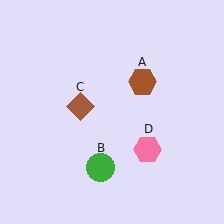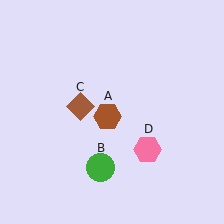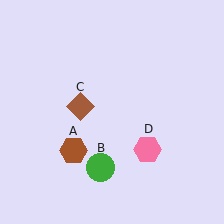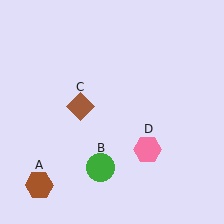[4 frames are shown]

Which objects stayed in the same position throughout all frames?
Green circle (object B) and brown diamond (object C) and pink hexagon (object D) remained stationary.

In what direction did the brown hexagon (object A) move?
The brown hexagon (object A) moved down and to the left.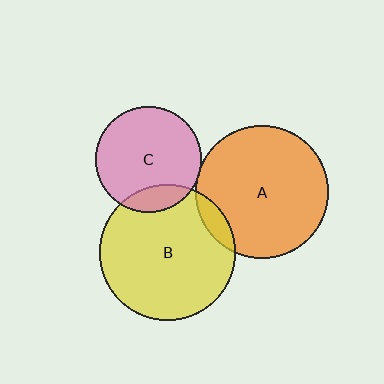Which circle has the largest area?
Circle B (yellow).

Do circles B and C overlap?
Yes.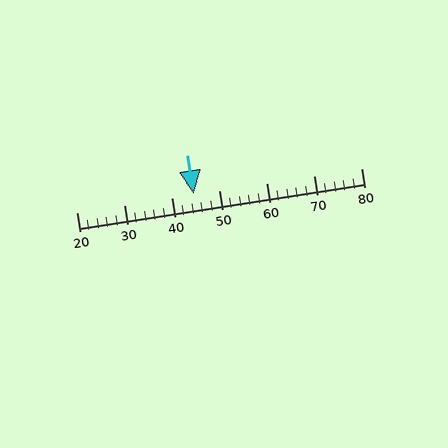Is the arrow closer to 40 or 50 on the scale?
The arrow is closer to 40.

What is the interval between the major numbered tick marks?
The major tick marks are spaced 10 units apart.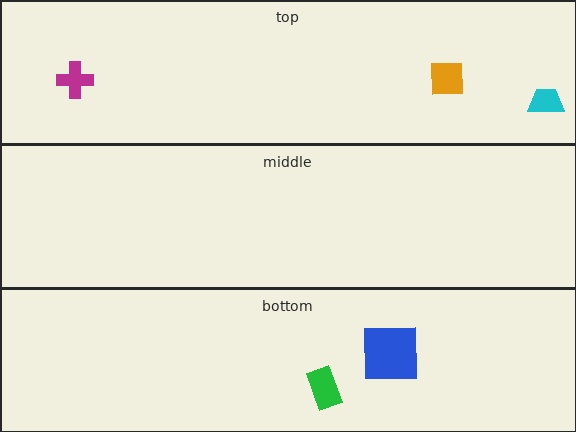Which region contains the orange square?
The top region.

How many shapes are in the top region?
3.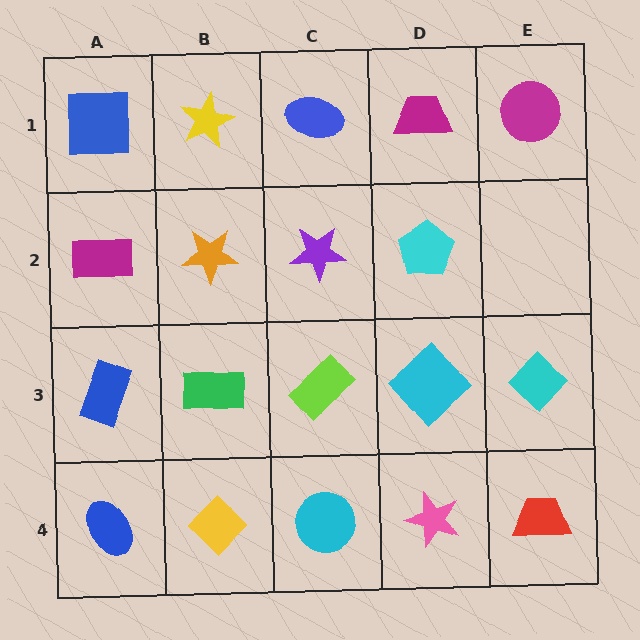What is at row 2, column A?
A magenta rectangle.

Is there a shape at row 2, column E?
No, that cell is empty.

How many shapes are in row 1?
5 shapes.